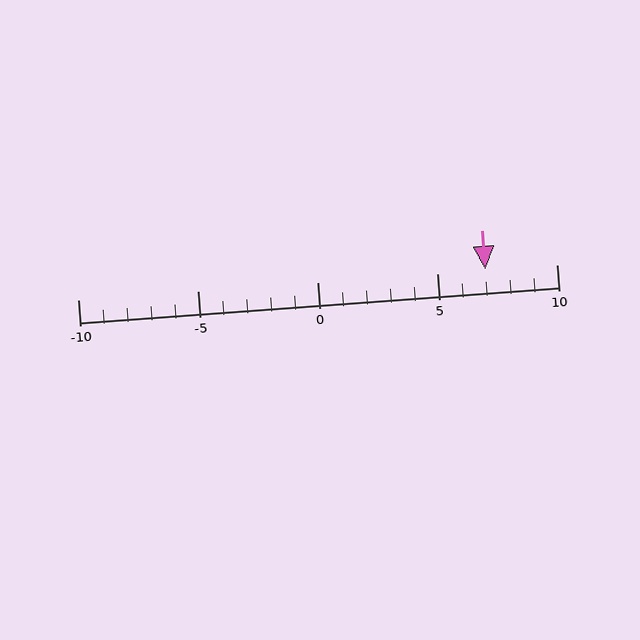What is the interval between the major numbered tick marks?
The major tick marks are spaced 5 units apart.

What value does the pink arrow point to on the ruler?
The pink arrow points to approximately 7.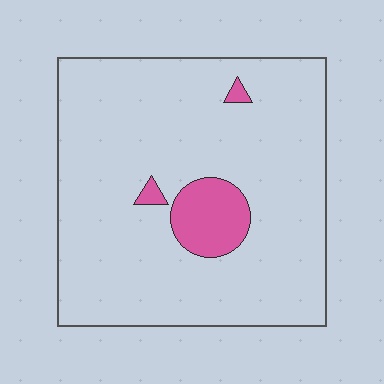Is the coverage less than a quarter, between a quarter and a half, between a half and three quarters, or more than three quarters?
Less than a quarter.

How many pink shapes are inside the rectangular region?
3.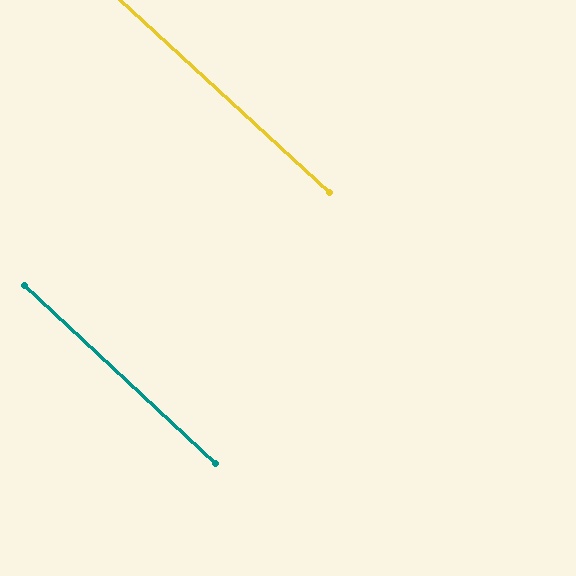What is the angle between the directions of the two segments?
Approximately 0 degrees.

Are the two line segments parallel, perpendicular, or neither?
Parallel — their directions differ by only 0.3°.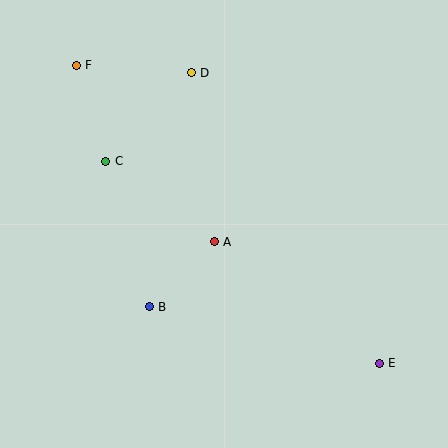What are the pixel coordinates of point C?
Point C is at (106, 161).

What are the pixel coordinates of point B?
Point B is at (149, 307).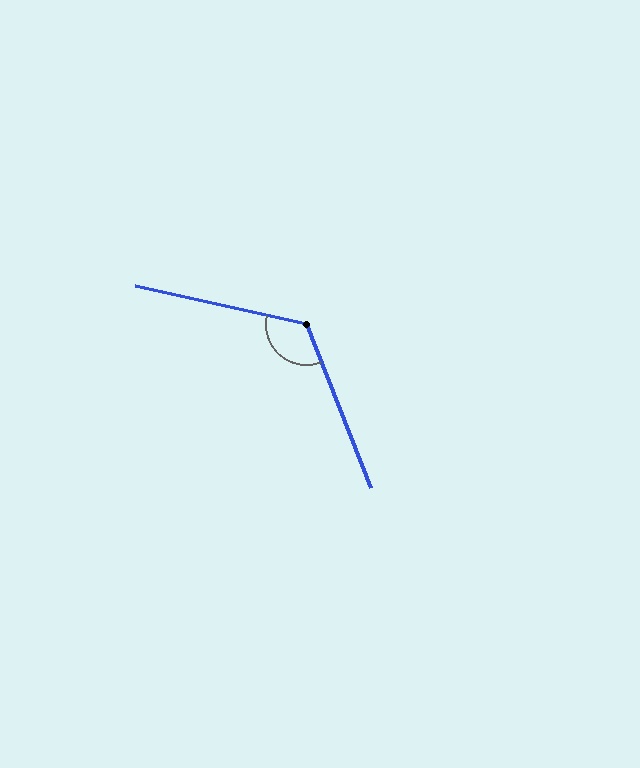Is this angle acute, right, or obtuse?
It is obtuse.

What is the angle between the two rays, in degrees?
Approximately 124 degrees.